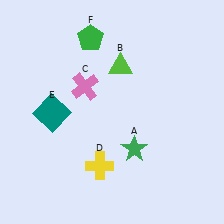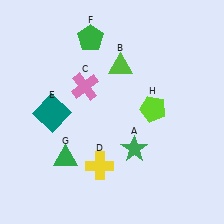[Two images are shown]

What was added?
A green triangle (G), a lime pentagon (H) were added in Image 2.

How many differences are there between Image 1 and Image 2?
There are 2 differences between the two images.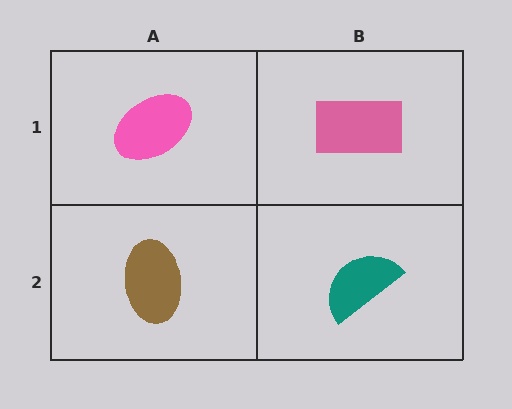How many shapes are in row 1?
2 shapes.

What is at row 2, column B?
A teal semicircle.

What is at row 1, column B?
A pink rectangle.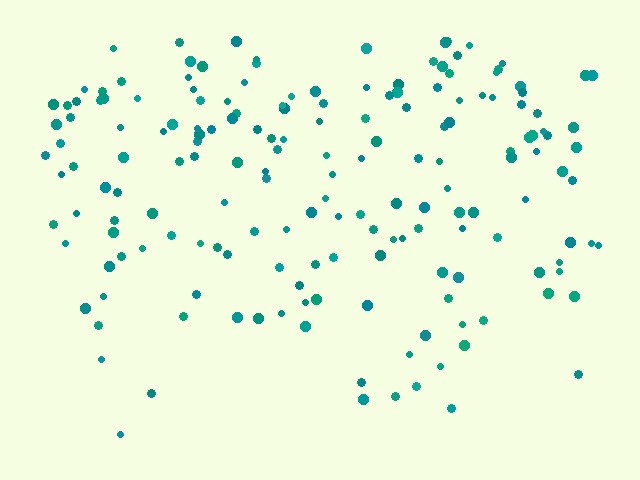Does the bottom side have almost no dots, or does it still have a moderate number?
Still a moderate number, just noticeably fewer than the top.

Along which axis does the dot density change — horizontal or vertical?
Vertical.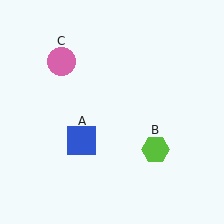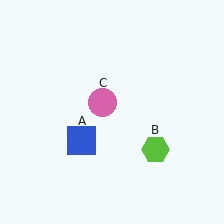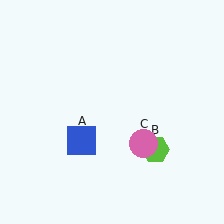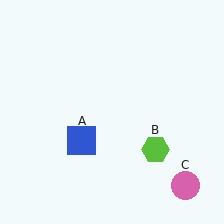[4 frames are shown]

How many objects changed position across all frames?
1 object changed position: pink circle (object C).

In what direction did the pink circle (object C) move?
The pink circle (object C) moved down and to the right.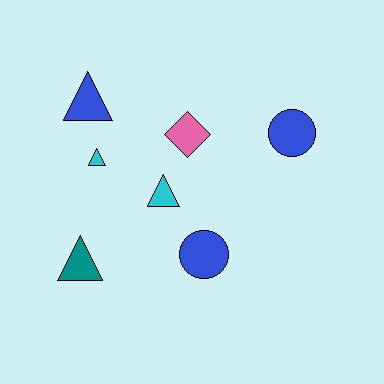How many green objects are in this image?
There are no green objects.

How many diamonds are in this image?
There is 1 diamond.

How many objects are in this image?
There are 7 objects.